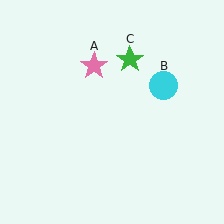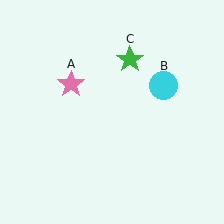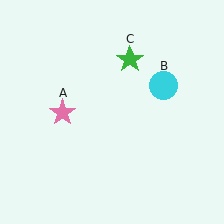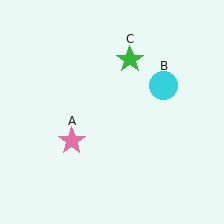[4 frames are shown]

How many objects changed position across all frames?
1 object changed position: pink star (object A).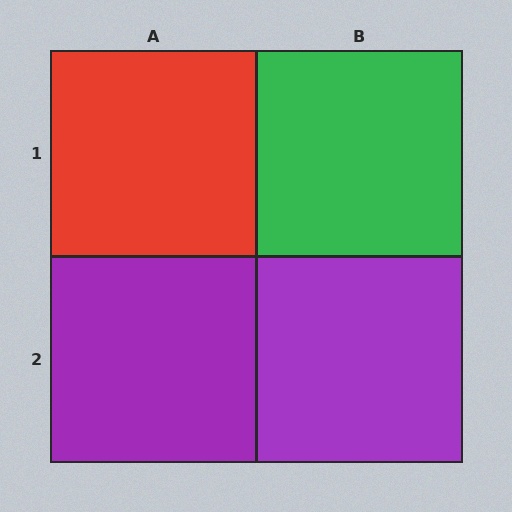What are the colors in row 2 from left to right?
Purple, purple.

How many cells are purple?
2 cells are purple.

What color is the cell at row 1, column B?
Green.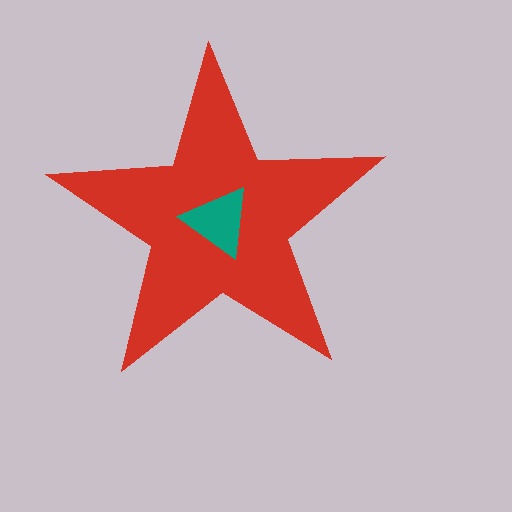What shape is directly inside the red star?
The teal triangle.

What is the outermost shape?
The red star.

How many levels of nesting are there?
2.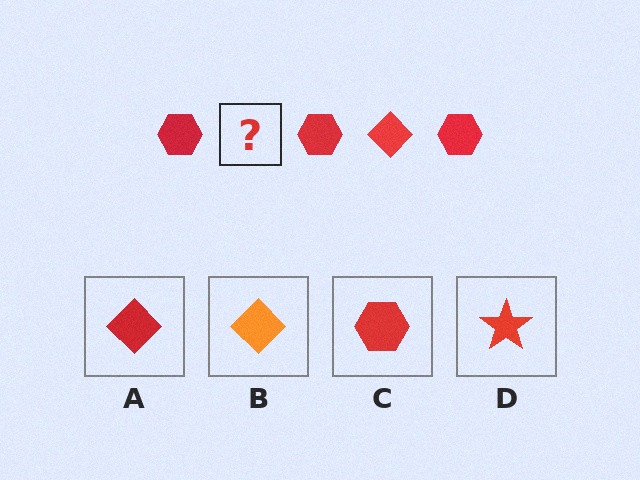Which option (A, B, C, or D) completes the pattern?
A.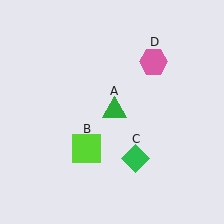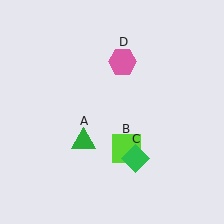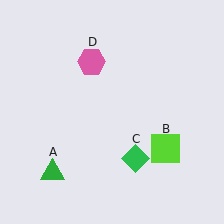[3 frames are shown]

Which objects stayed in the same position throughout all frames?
Green diamond (object C) remained stationary.